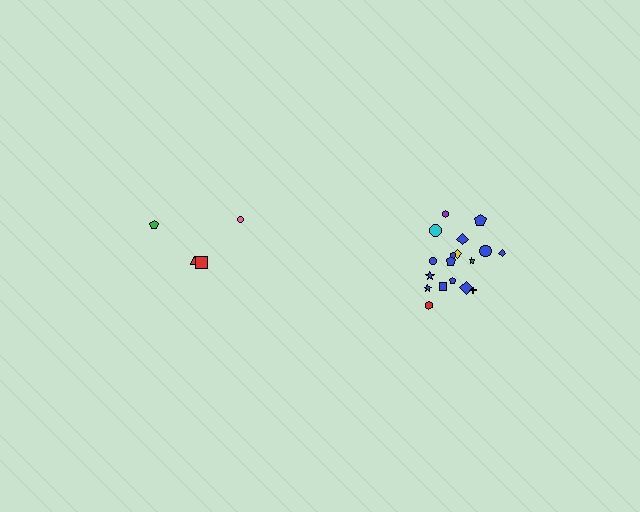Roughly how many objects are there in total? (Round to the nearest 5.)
Roughly 20 objects in total.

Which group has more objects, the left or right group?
The right group.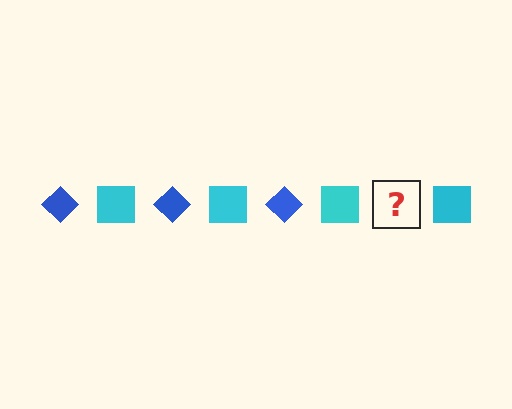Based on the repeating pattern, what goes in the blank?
The blank should be a blue diamond.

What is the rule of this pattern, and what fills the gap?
The rule is that the pattern alternates between blue diamond and cyan square. The gap should be filled with a blue diamond.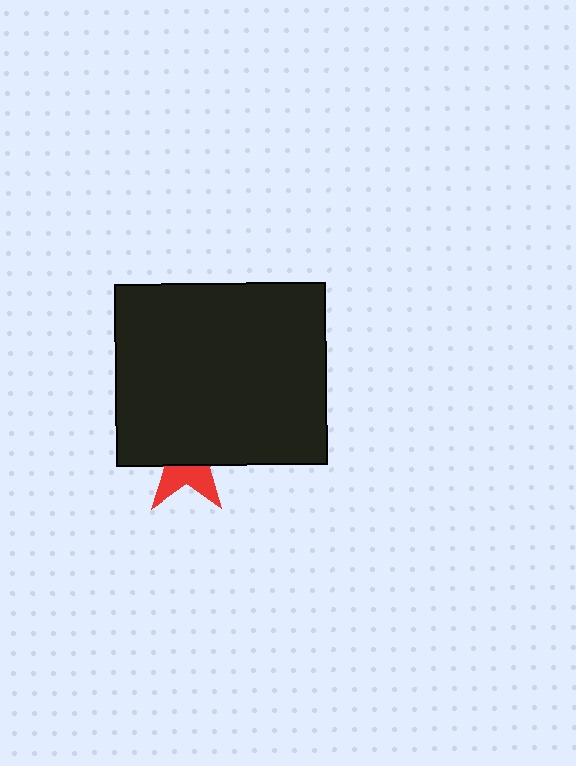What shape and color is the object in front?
The object in front is a black rectangle.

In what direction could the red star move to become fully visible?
The red star could move down. That would shift it out from behind the black rectangle entirely.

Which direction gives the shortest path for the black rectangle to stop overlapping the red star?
Moving up gives the shortest separation.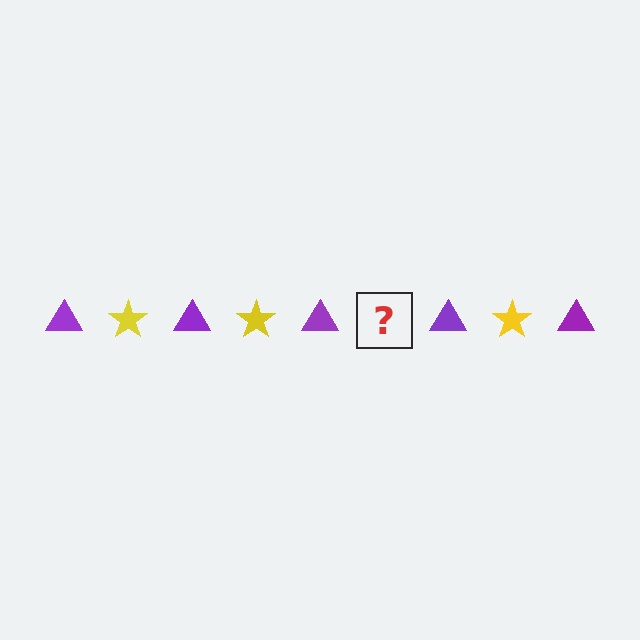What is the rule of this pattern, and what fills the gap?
The rule is that the pattern alternates between purple triangle and yellow star. The gap should be filled with a yellow star.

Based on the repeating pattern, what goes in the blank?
The blank should be a yellow star.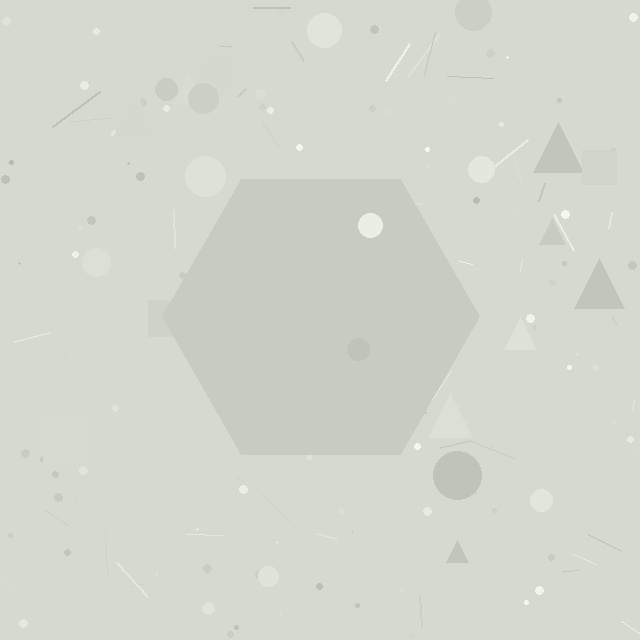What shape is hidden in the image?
A hexagon is hidden in the image.